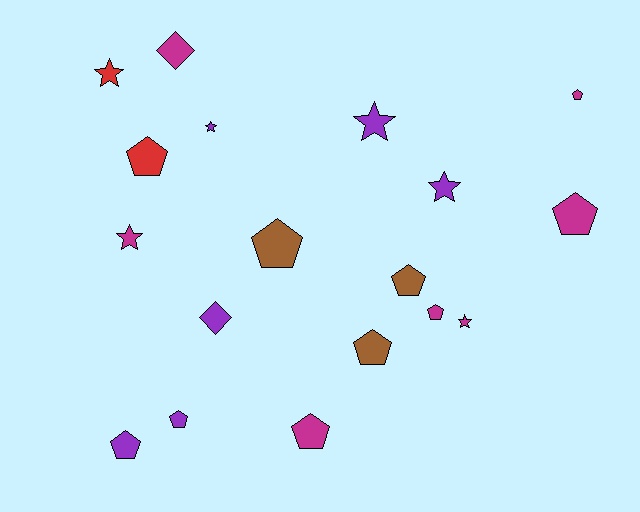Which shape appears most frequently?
Pentagon, with 10 objects.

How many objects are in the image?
There are 18 objects.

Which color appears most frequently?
Magenta, with 7 objects.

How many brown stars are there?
There are no brown stars.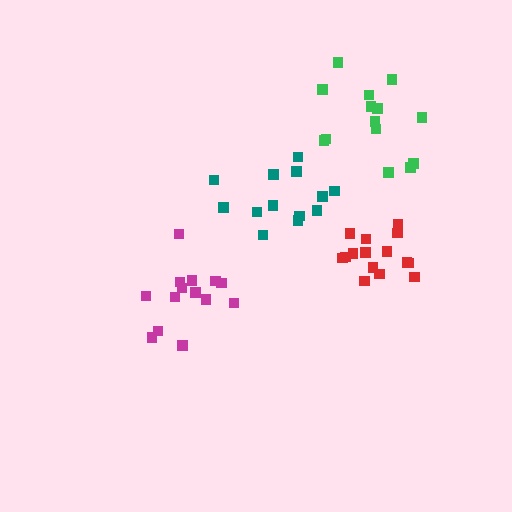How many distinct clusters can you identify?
There are 4 distinct clusters.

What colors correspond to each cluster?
The clusters are colored: magenta, teal, green, red.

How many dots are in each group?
Group 1: 14 dots, Group 2: 13 dots, Group 3: 14 dots, Group 4: 15 dots (56 total).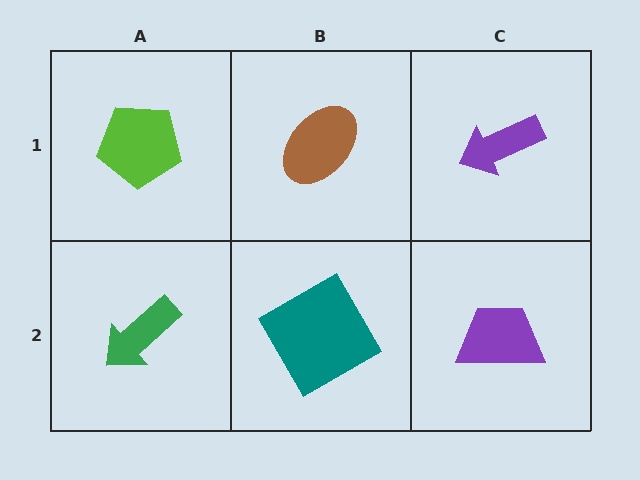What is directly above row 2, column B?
A brown ellipse.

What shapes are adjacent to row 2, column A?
A lime pentagon (row 1, column A), a teal square (row 2, column B).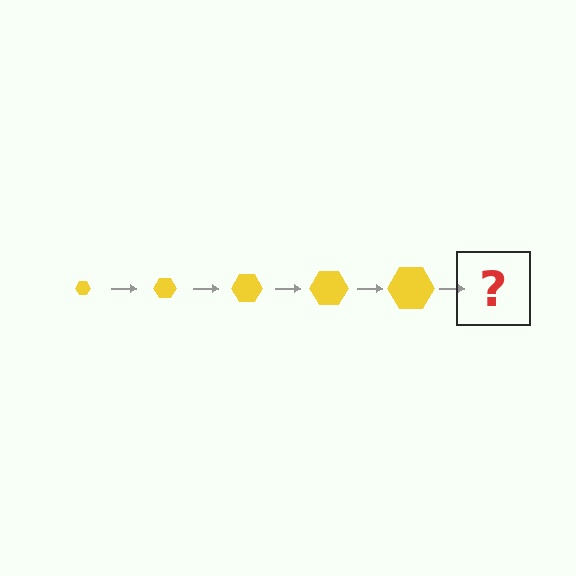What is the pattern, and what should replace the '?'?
The pattern is that the hexagon gets progressively larger each step. The '?' should be a yellow hexagon, larger than the previous one.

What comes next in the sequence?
The next element should be a yellow hexagon, larger than the previous one.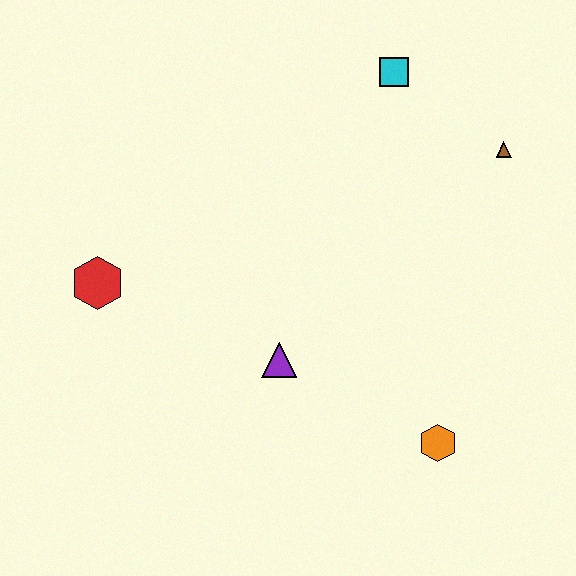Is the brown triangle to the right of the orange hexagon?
Yes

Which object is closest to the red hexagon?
The purple triangle is closest to the red hexagon.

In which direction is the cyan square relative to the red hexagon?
The cyan square is to the right of the red hexagon.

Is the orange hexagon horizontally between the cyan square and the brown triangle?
Yes